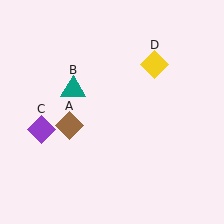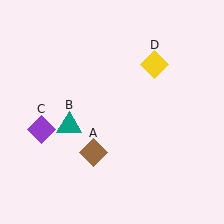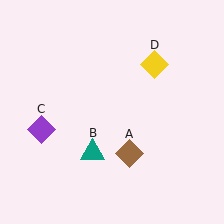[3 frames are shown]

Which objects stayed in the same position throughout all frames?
Purple diamond (object C) and yellow diamond (object D) remained stationary.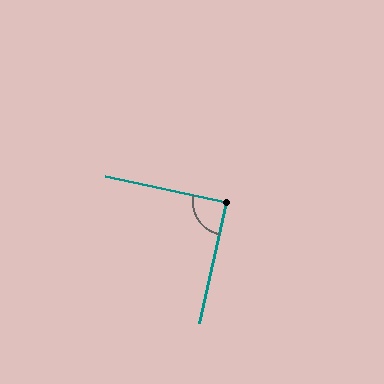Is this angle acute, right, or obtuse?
It is approximately a right angle.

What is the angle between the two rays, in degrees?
Approximately 90 degrees.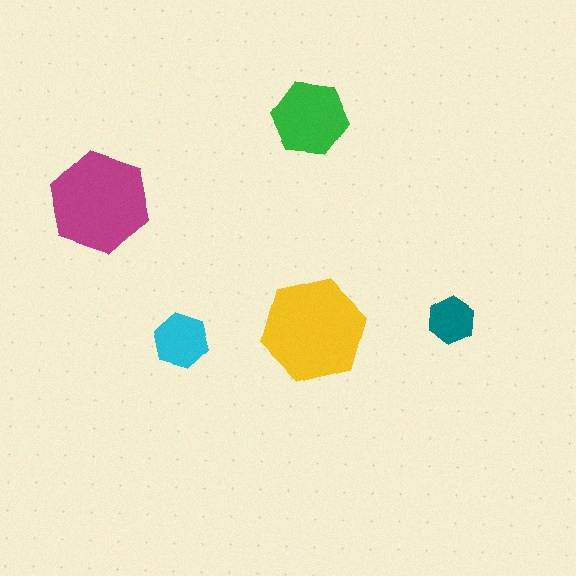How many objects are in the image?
There are 5 objects in the image.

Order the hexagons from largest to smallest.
the yellow one, the magenta one, the green one, the cyan one, the teal one.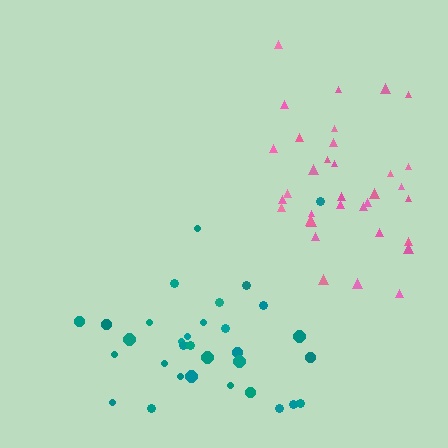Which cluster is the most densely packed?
Pink.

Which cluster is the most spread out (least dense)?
Teal.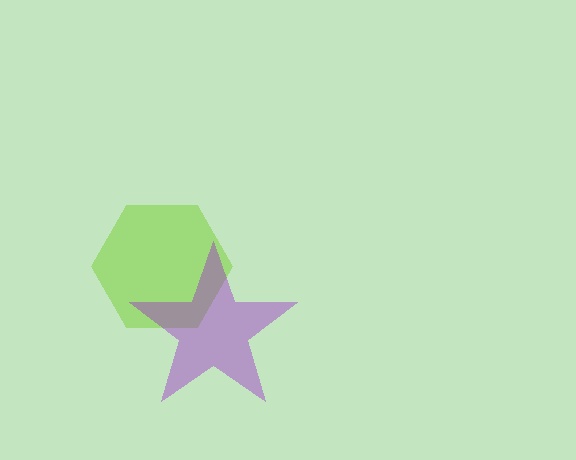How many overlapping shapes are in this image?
There are 2 overlapping shapes in the image.